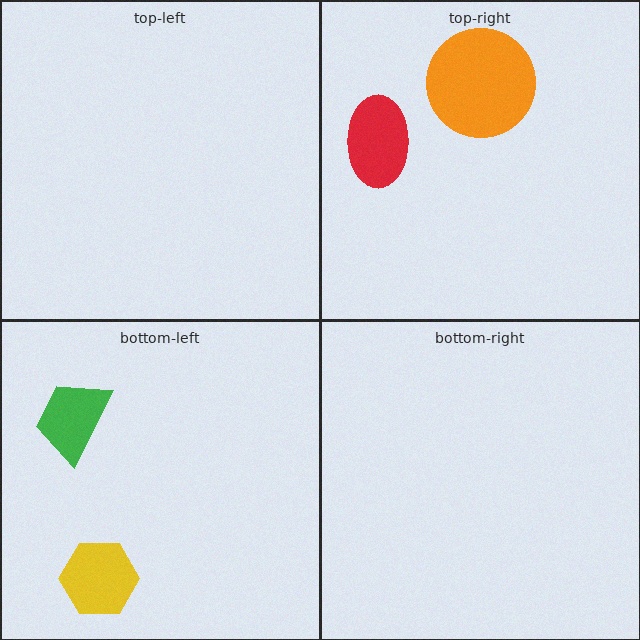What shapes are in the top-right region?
The orange circle, the red ellipse.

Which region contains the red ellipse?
The top-right region.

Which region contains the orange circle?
The top-right region.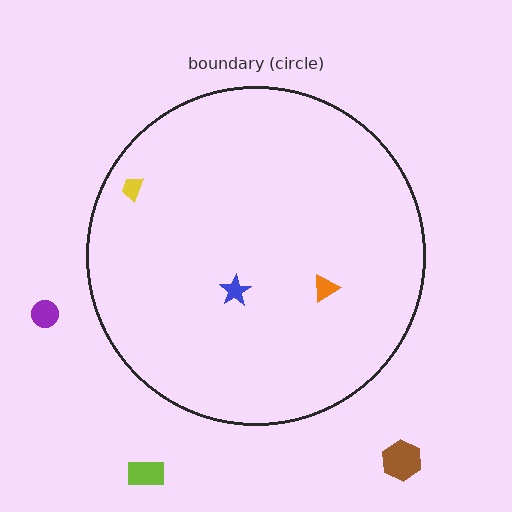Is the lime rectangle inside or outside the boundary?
Outside.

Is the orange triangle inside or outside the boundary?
Inside.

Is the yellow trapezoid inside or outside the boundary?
Inside.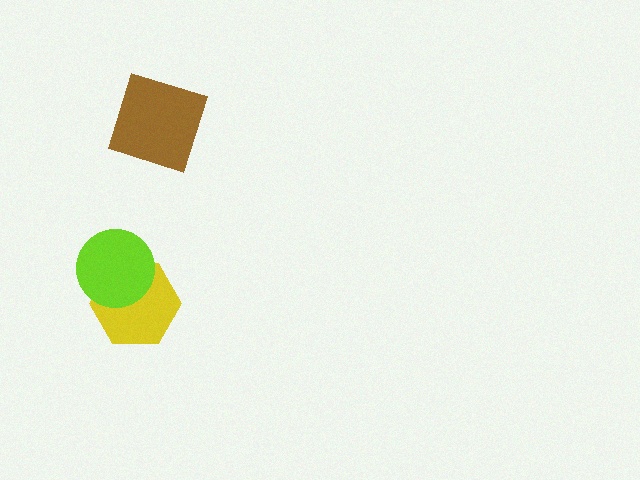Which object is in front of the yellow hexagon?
The lime circle is in front of the yellow hexagon.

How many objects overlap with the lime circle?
1 object overlaps with the lime circle.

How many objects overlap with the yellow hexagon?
1 object overlaps with the yellow hexagon.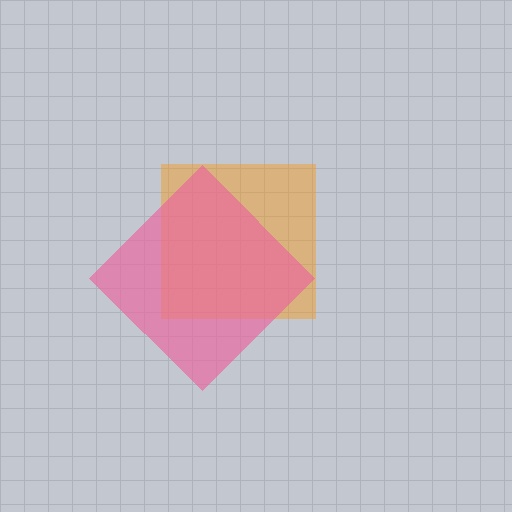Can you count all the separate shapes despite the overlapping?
Yes, there are 2 separate shapes.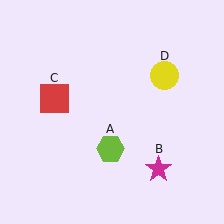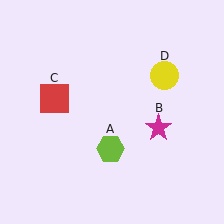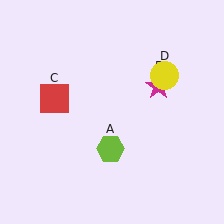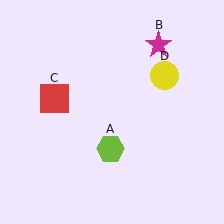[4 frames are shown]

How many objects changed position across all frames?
1 object changed position: magenta star (object B).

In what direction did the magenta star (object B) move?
The magenta star (object B) moved up.